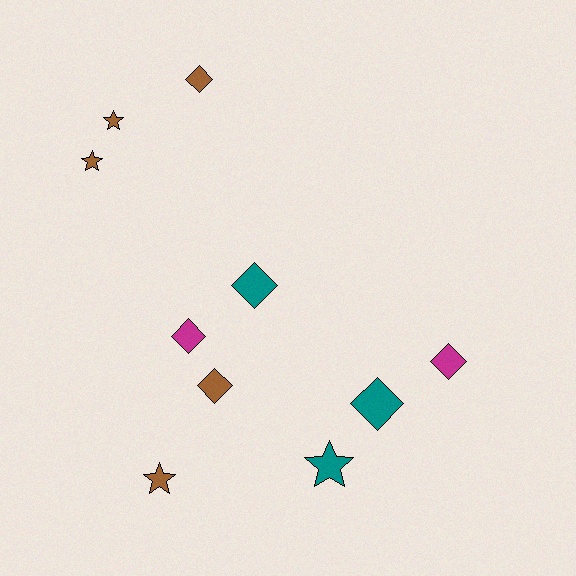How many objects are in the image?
There are 10 objects.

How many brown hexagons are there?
There are no brown hexagons.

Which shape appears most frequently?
Diamond, with 6 objects.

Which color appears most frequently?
Brown, with 5 objects.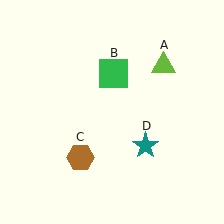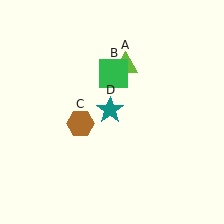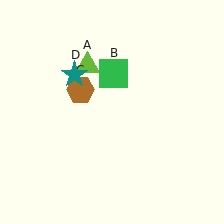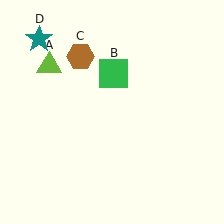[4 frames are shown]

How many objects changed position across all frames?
3 objects changed position: lime triangle (object A), brown hexagon (object C), teal star (object D).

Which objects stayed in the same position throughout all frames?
Green square (object B) remained stationary.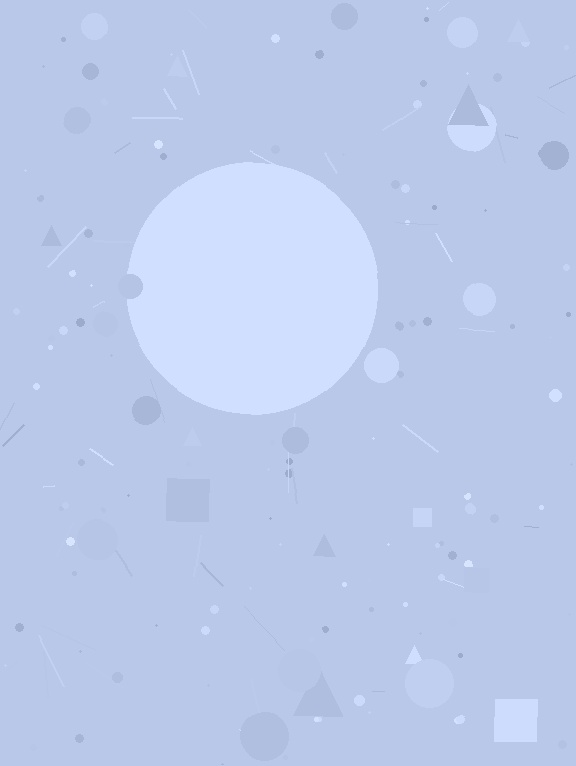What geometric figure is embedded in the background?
A circle is embedded in the background.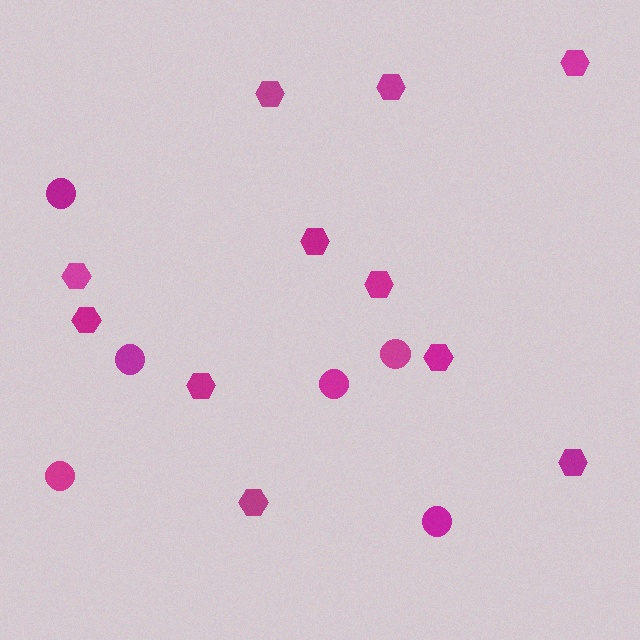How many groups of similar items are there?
There are 2 groups: one group of hexagons (11) and one group of circles (6).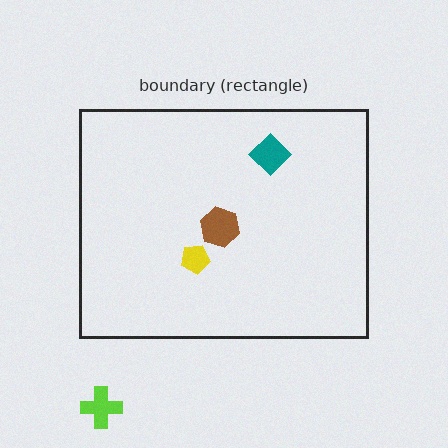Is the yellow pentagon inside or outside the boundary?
Inside.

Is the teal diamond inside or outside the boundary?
Inside.